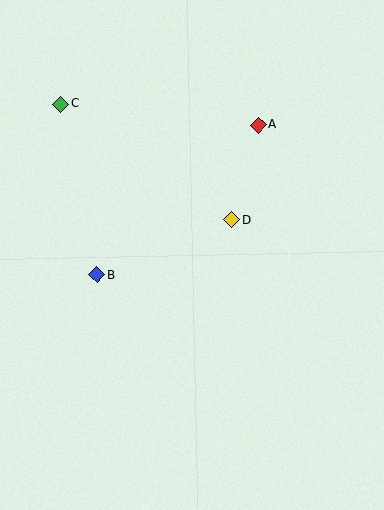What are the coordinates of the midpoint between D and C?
The midpoint between D and C is at (146, 162).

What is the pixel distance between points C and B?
The distance between C and B is 174 pixels.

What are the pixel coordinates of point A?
Point A is at (258, 125).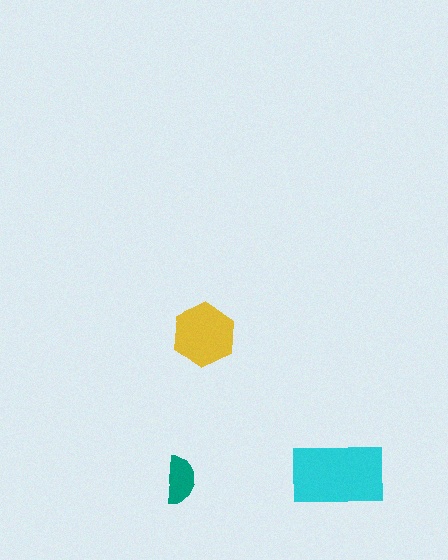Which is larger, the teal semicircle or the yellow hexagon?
The yellow hexagon.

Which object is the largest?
The cyan rectangle.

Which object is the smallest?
The teal semicircle.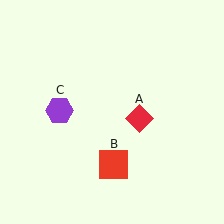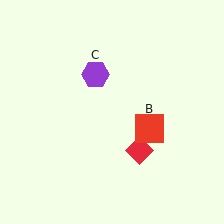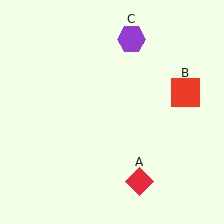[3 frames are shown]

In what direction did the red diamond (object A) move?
The red diamond (object A) moved down.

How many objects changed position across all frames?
3 objects changed position: red diamond (object A), red square (object B), purple hexagon (object C).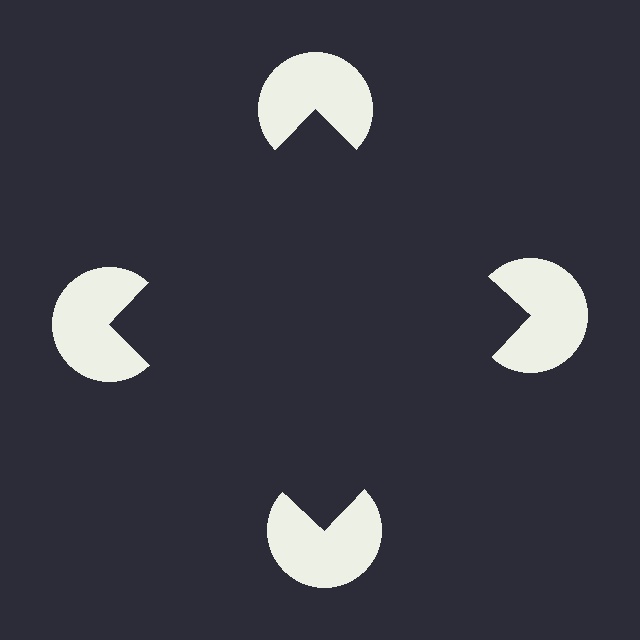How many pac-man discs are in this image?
There are 4 — one at each vertex of the illusory square.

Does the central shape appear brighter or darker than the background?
It typically appears slightly darker than the background, even though no actual brightness change is drawn.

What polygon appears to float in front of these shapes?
An illusory square — its edges are inferred from the aligned wedge cuts in the pac-man discs, not physically drawn.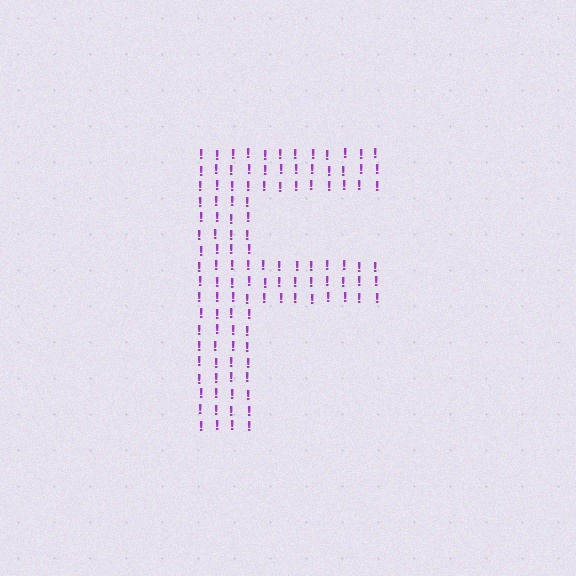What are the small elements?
The small elements are exclamation marks.